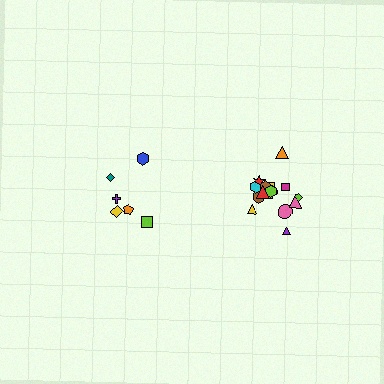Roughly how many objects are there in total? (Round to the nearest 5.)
Roughly 20 objects in total.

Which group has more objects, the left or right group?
The right group.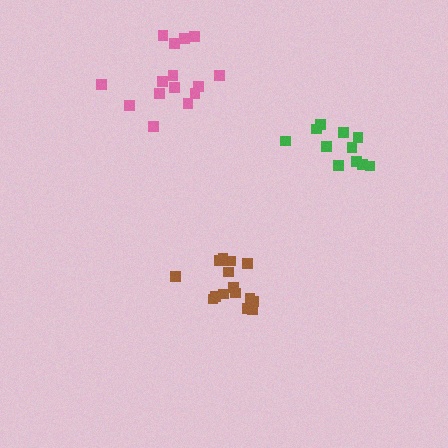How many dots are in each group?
Group 1: 15 dots, Group 2: 15 dots, Group 3: 12 dots (42 total).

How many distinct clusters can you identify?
There are 3 distinct clusters.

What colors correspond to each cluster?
The clusters are colored: pink, brown, green.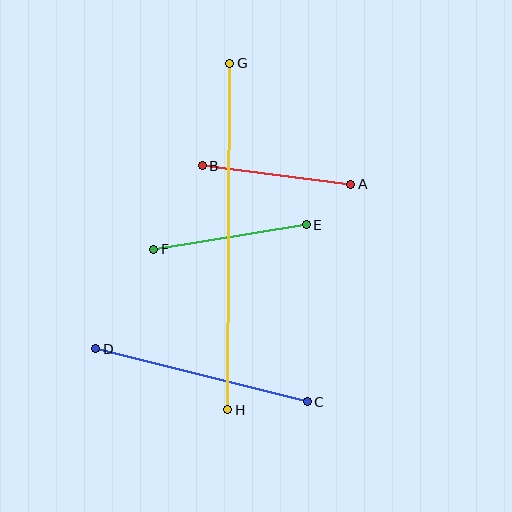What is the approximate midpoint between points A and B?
The midpoint is at approximately (276, 175) pixels.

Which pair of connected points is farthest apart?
Points G and H are farthest apart.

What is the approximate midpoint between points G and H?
The midpoint is at approximately (229, 237) pixels.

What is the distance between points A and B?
The distance is approximately 149 pixels.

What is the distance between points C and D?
The distance is approximately 218 pixels.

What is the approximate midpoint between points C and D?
The midpoint is at approximately (201, 375) pixels.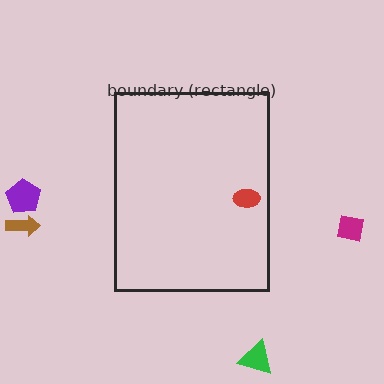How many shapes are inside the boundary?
1 inside, 4 outside.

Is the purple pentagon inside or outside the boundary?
Outside.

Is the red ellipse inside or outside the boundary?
Inside.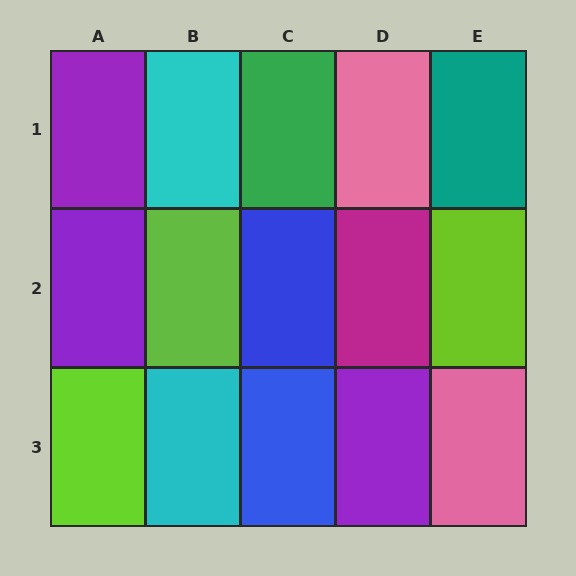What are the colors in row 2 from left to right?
Purple, lime, blue, magenta, lime.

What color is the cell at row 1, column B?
Cyan.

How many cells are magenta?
1 cell is magenta.